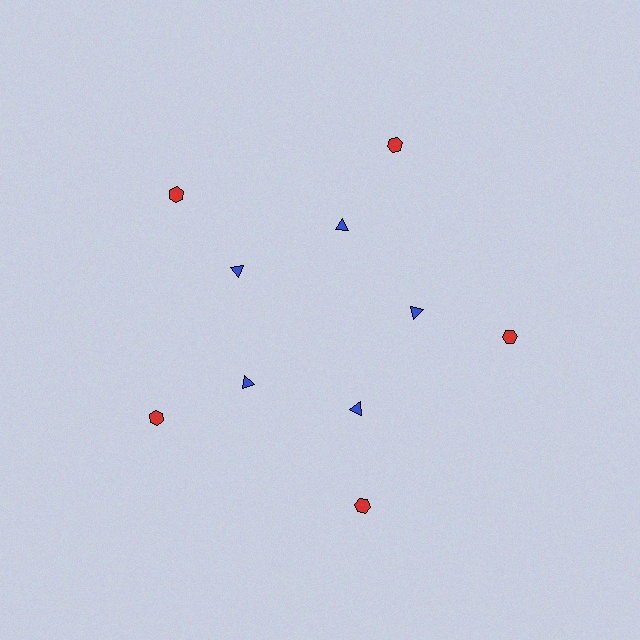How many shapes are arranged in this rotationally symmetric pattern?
There are 10 shapes, arranged in 5 groups of 2.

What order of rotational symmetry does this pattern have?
This pattern has 5-fold rotational symmetry.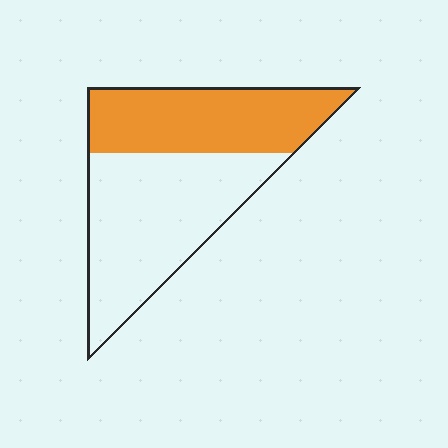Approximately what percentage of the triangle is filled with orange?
Approximately 40%.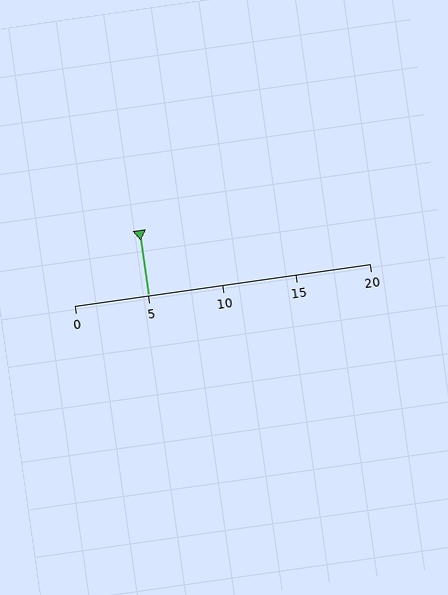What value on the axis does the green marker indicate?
The marker indicates approximately 5.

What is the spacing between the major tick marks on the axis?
The major ticks are spaced 5 apart.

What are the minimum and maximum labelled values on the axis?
The axis runs from 0 to 20.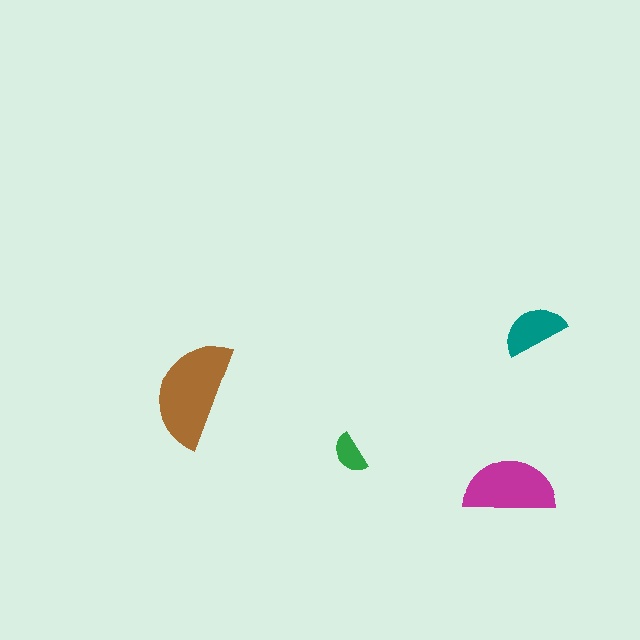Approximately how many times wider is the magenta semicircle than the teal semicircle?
About 1.5 times wider.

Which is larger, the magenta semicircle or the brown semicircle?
The brown one.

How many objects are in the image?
There are 4 objects in the image.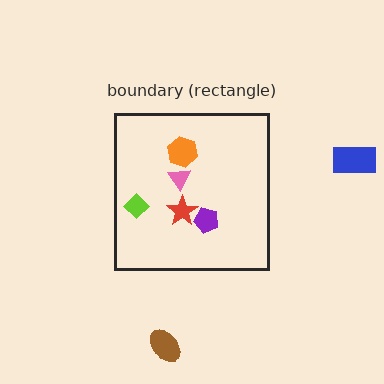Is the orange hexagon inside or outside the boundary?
Inside.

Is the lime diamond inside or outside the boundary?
Inside.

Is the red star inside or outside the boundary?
Inside.